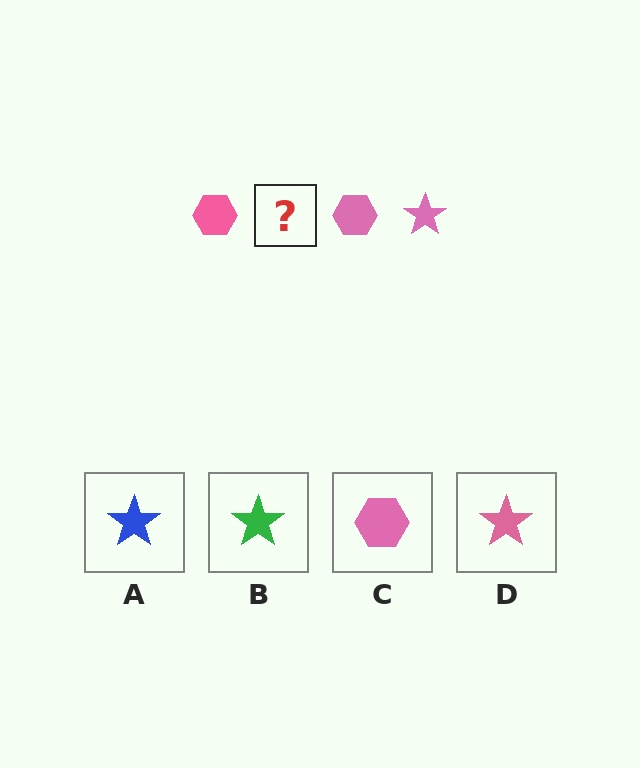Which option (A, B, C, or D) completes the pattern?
D.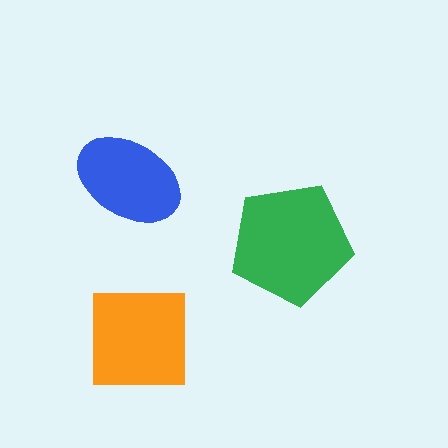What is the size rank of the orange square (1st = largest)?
2nd.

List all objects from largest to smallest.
The green pentagon, the orange square, the blue ellipse.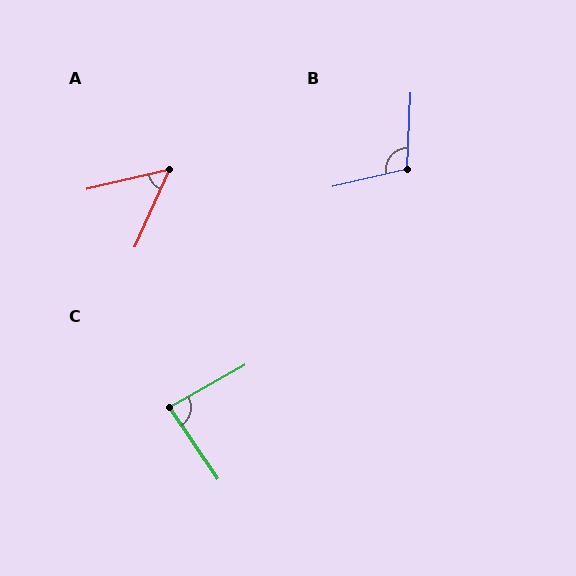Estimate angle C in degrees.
Approximately 85 degrees.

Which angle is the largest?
B, at approximately 106 degrees.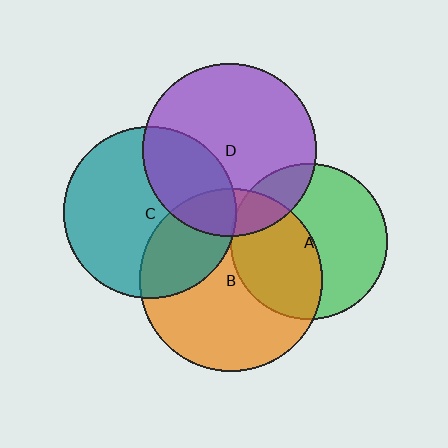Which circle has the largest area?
Circle B (orange).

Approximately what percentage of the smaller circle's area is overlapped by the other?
Approximately 5%.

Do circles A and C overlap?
Yes.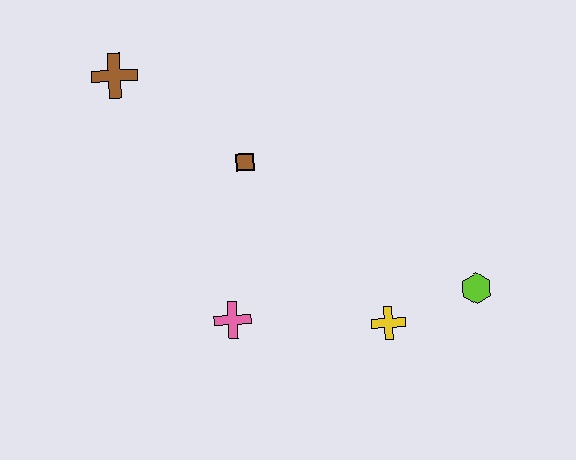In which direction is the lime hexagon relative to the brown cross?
The lime hexagon is to the right of the brown cross.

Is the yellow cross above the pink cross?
No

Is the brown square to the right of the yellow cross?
No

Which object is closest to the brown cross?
The brown square is closest to the brown cross.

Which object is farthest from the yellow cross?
The brown cross is farthest from the yellow cross.